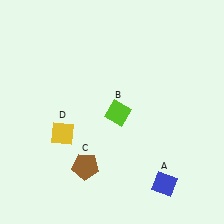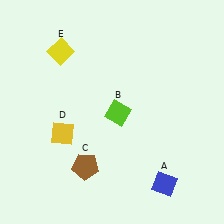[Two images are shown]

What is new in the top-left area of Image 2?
A yellow diamond (E) was added in the top-left area of Image 2.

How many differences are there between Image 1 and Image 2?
There is 1 difference between the two images.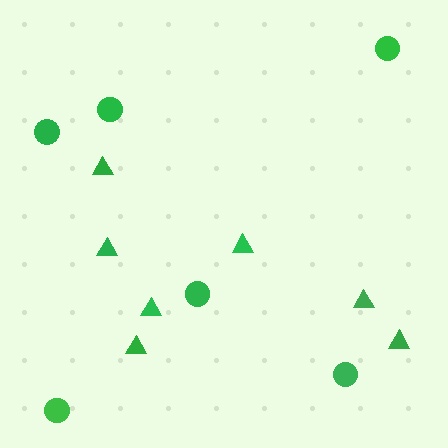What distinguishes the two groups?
There are 2 groups: one group of triangles (7) and one group of circles (6).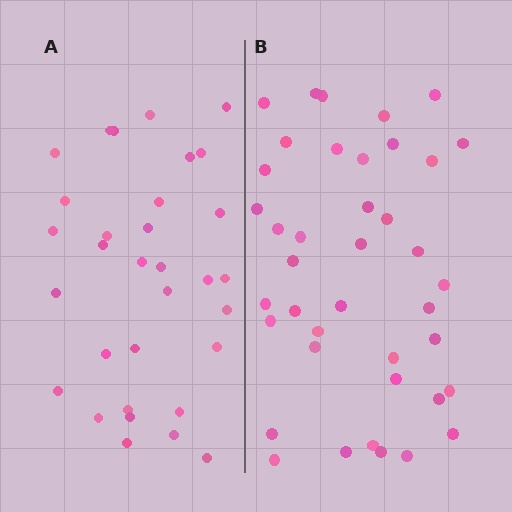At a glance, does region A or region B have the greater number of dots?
Region B (the right region) has more dots.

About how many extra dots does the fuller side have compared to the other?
Region B has roughly 8 or so more dots than region A.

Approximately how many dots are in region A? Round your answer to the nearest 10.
About 30 dots. (The exact count is 32, which rounds to 30.)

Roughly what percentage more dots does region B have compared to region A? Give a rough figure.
About 25% more.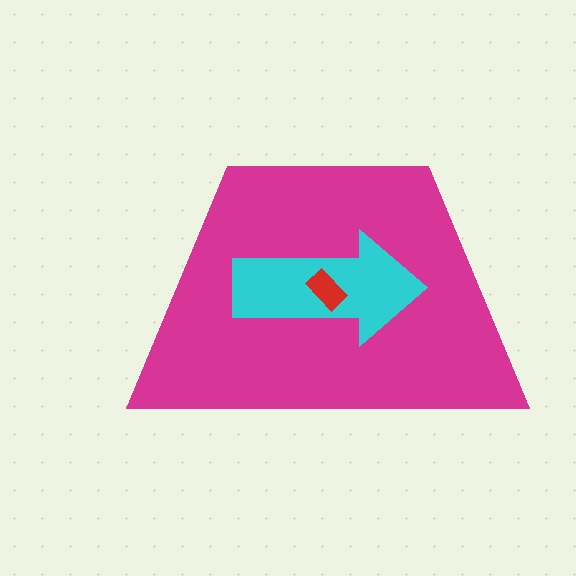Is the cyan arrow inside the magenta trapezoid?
Yes.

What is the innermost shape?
The red rectangle.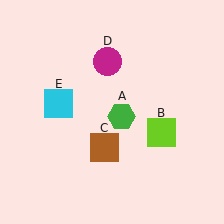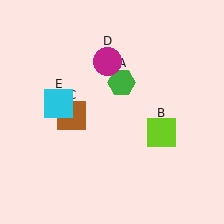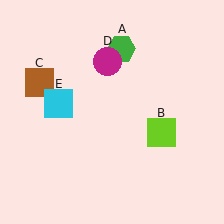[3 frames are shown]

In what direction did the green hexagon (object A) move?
The green hexagon (object A) moved up.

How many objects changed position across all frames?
2 objects changed position: green hexagon (object A), brown square (object C).